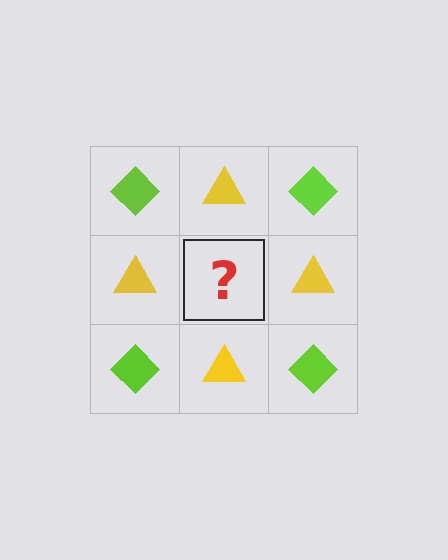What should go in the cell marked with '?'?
The missing cell should contain a lime diamond.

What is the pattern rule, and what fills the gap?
The rule is that it alternates lime diamond and yellow triangle in a checkerboard pattern. The gap should be filled with a lime diamond.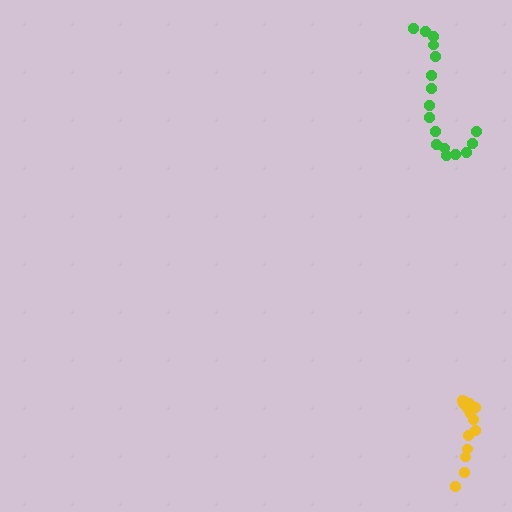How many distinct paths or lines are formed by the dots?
There are 2 distinct paths.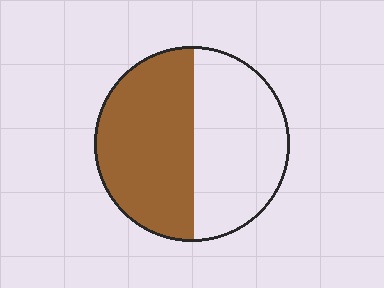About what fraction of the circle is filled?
About one half (1/2).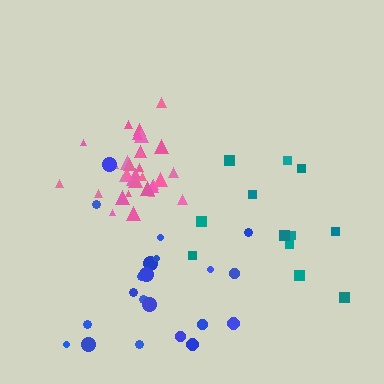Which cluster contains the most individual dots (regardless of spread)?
Pink (33).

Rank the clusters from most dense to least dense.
pink, blue, teal.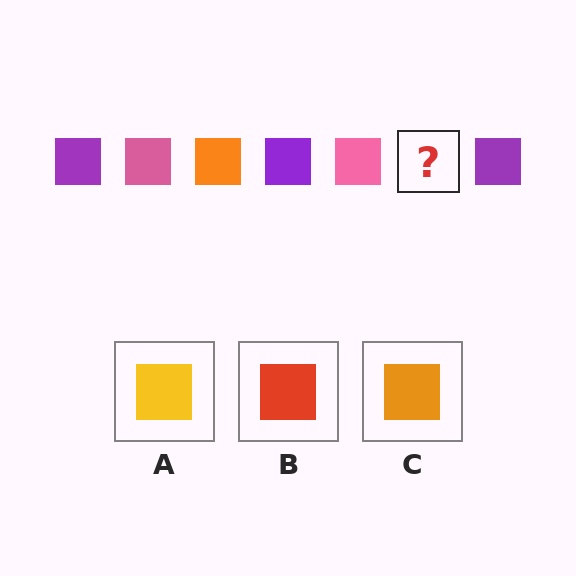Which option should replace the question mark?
Option C.